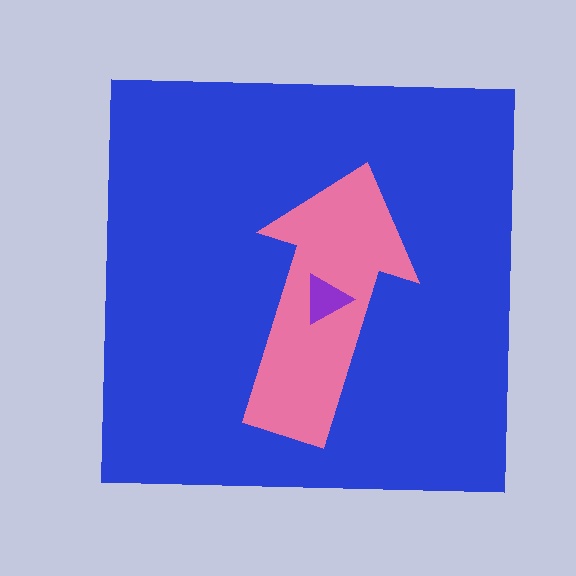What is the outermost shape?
The blue square.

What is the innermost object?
The purple triangle.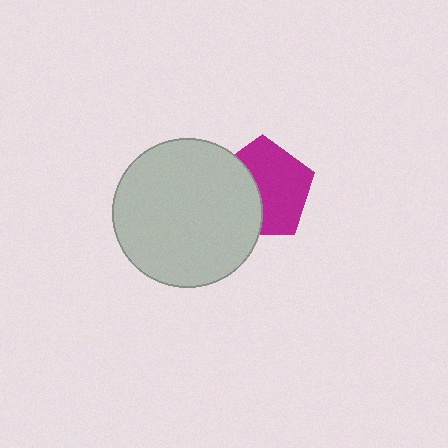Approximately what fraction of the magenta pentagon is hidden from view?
Roughly 40% of the magenta pentagon is hidden behind the light gray circle.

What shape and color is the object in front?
The object in front is a light gray circle.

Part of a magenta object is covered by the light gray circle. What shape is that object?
It is a pentagon.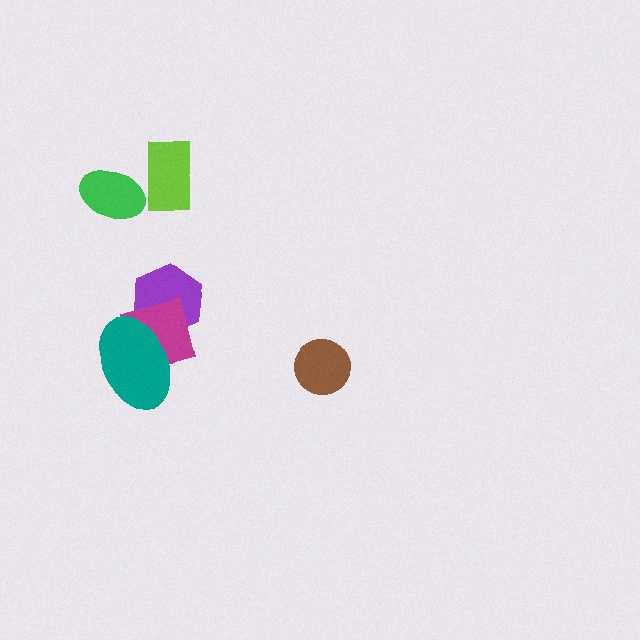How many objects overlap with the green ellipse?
1 object overlaps with the green ellipse.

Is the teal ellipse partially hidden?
No, no other shape covers it.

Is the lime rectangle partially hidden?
Yes, it is partially covered by another shape.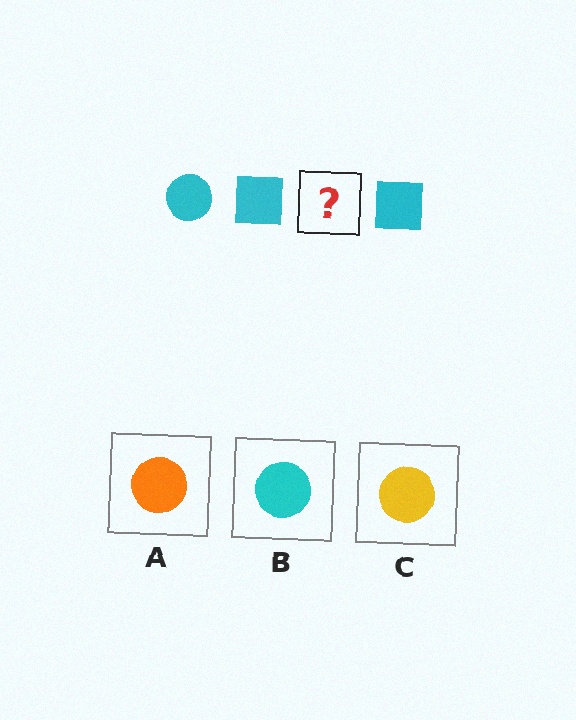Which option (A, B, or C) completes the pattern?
B.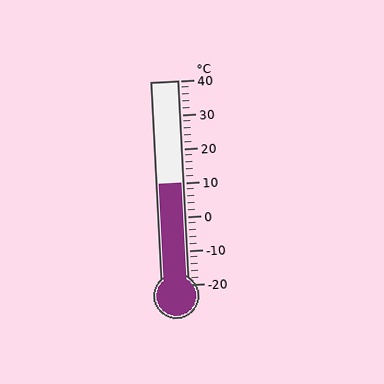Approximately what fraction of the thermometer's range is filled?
The thermometer is filled to approximately 50% of its range.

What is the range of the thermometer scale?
The thermometer scale ranges from -20°C to 40°C.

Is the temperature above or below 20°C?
The temperature is below 20°C.